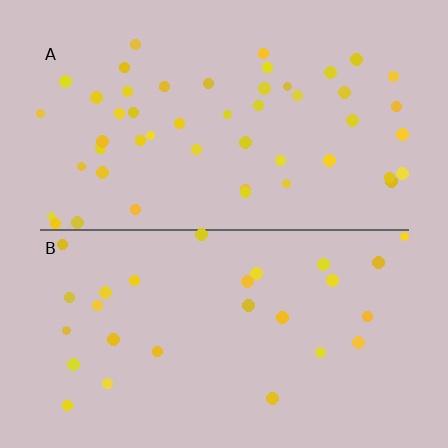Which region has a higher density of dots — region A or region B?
A (the top).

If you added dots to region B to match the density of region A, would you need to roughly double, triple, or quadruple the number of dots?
Approximately double.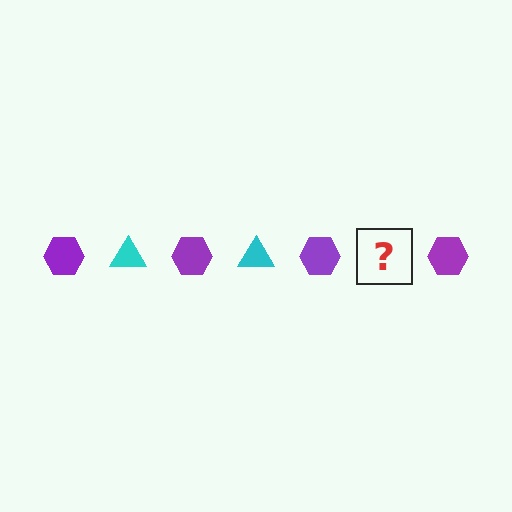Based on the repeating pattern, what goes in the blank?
The blank should be a cyan triangle.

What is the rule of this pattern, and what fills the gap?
The rule is that the pattern alternates between purple hexagon and cyan triangle. The gap should be filled with a cyan triangle.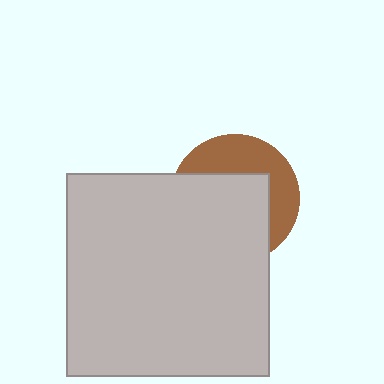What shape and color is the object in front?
The object in front is a light gray square.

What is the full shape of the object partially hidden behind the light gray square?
The partially hidden object is a brown circle.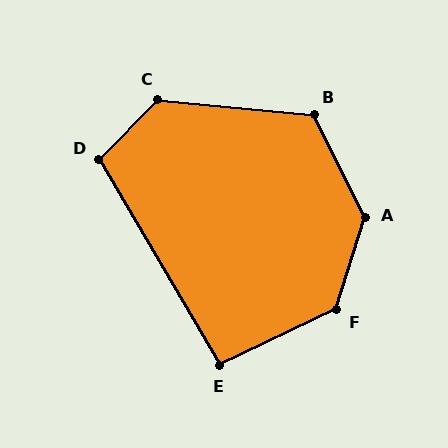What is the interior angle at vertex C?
Approximately 129 degrees (obtuse).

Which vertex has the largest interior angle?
A, at approximately 136 degrees.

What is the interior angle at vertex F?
Approximately 133 degrees (obtuse).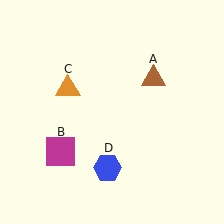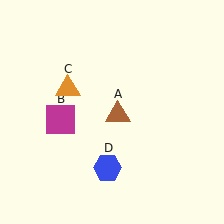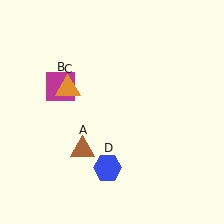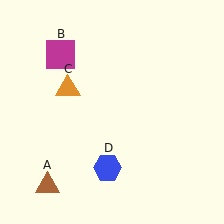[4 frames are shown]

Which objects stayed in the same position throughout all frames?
Orange triangle (object C) and blue hexagon (object D) remained stationary.